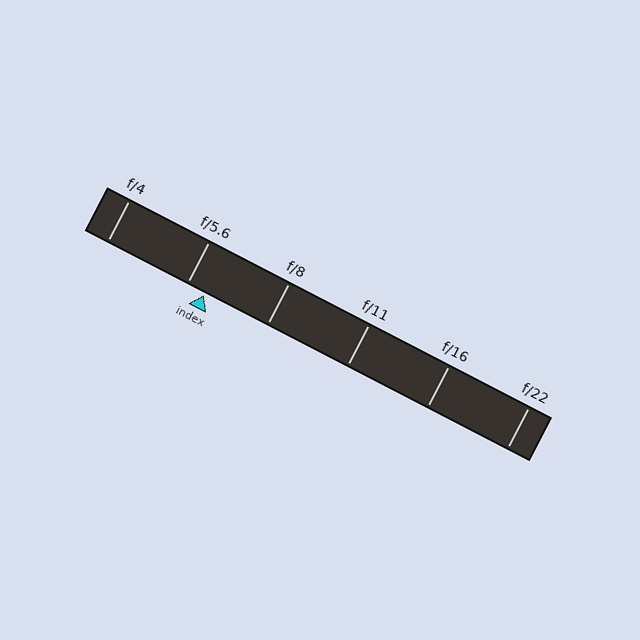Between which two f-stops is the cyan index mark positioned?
The index mark is between f/5.6 and f/8.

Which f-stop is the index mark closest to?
The index mark is closest to f/5.6.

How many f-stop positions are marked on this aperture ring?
There are 6 f-stop positions marked.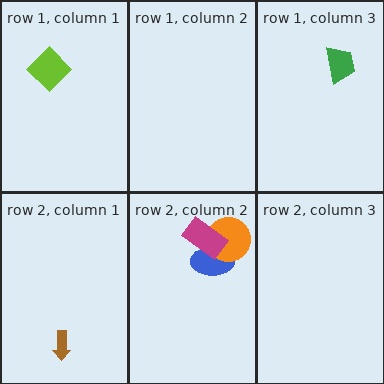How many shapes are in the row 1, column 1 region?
1.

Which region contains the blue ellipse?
The row 2, column 2 region.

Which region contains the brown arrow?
The row 2, column 1 region.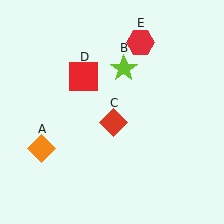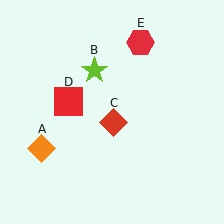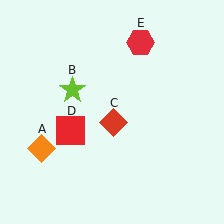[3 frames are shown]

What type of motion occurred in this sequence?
The lime star (object B), red square (object D) rotated counterclockwise around the center of the scene.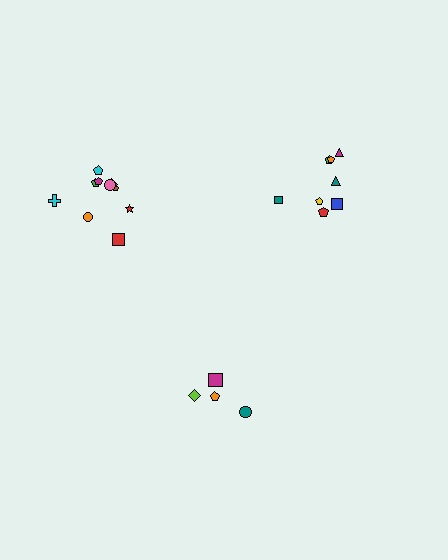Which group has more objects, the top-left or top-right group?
The top-left group.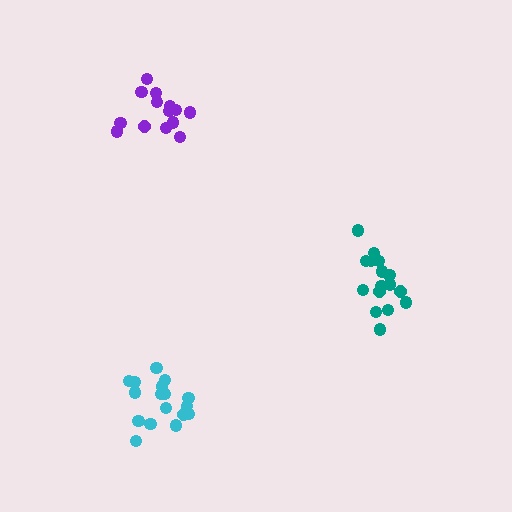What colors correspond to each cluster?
The clusters are colored: cyan, purple, teal.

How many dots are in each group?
Group 1: 17 dots, Group 2: 14 dots, Group 3: 16 dots (47 total).